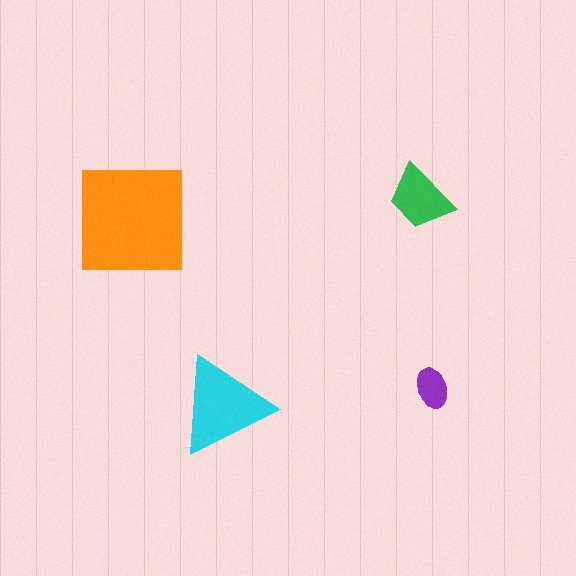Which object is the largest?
The orange square.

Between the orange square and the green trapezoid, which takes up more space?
The orange square.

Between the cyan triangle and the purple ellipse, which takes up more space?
The cyan triangle.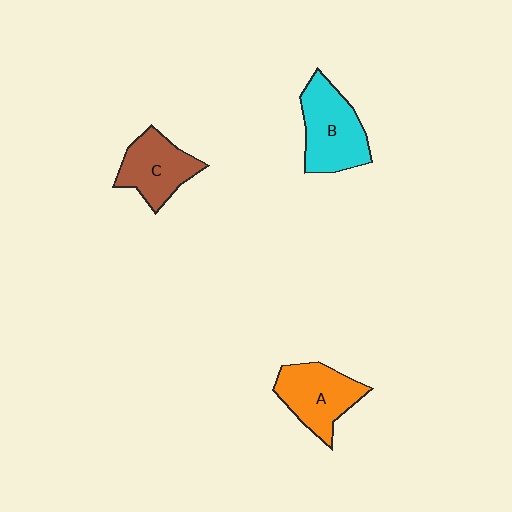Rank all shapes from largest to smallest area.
From largest to smallest: B (cyan), A (orange), C (brown).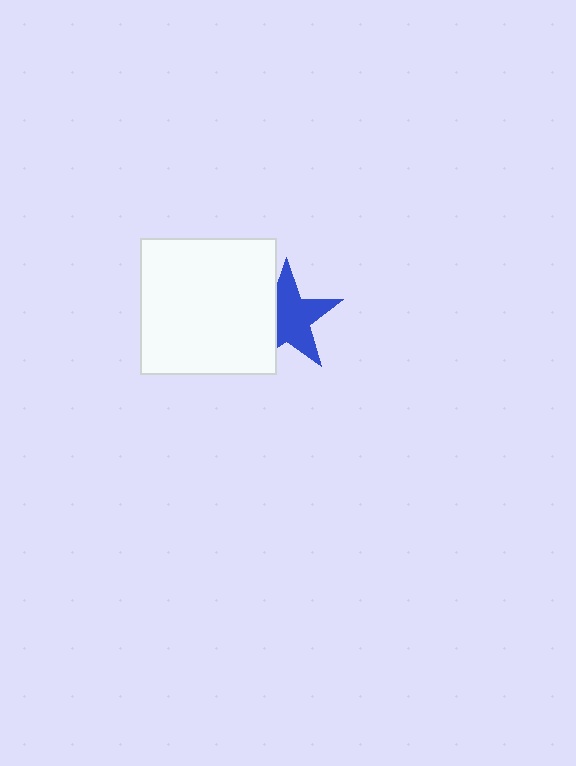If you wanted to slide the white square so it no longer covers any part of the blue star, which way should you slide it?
Slide it left — that is the most direct way to separate the two shapes.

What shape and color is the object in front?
The object in front is a white square.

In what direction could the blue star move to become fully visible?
The blue star could move right. That would shift it out from behind the white square entirely.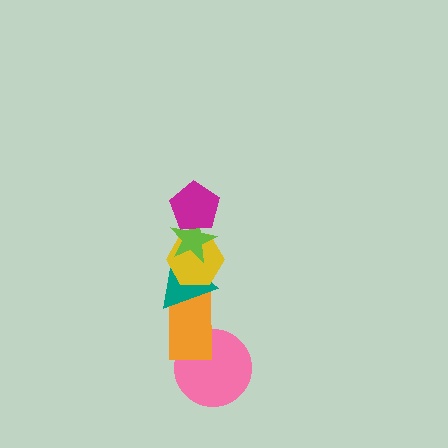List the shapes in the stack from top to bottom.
From top to bottom: the magenta pentagon, the lime star, the yellow hexagon, the teal triangle, the orange rectangle, the pink circle.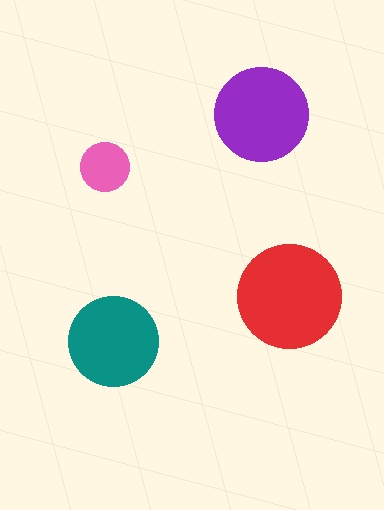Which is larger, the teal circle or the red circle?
The red one.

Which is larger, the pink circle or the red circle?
The red one.